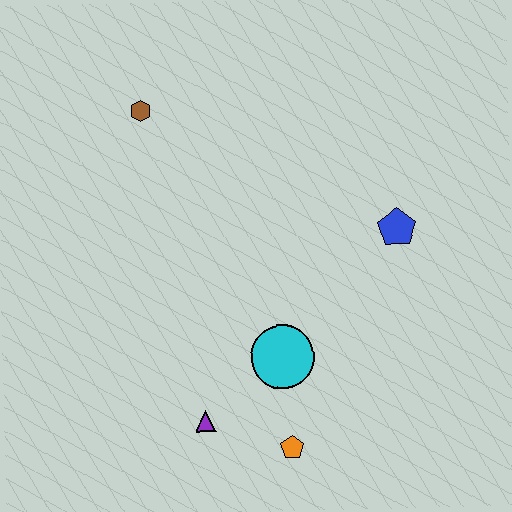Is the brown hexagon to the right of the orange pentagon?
No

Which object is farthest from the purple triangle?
The brown hexagon is farthest from the purple triangle.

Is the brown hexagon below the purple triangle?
No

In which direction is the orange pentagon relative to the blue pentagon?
The orange pentagon is below the blue pentagon.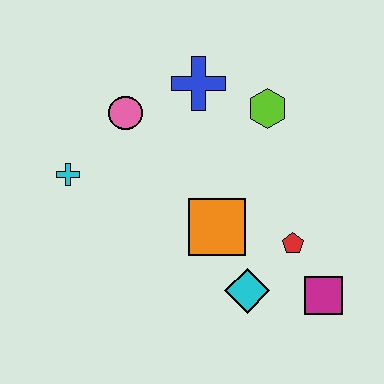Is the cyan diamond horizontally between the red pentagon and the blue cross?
Yes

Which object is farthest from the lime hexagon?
The cyan cross is farthest from the lime hexagon.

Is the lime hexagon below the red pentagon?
No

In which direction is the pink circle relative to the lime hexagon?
The pink circle is to the left of the lime hexagon.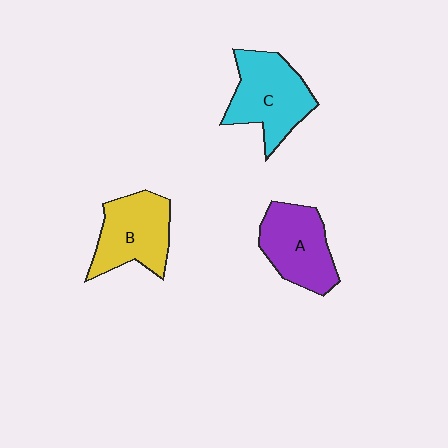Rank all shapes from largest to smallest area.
From largest to smallest: C (cyan), B (yellow), A (purple).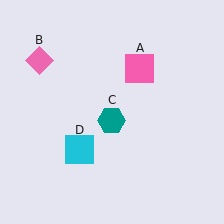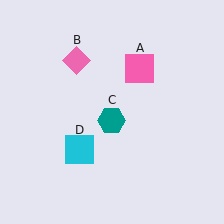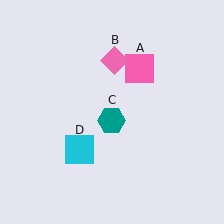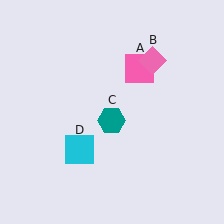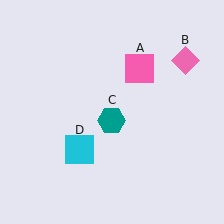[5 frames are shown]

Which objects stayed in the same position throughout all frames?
Pink square (object A) and teal hexagon (object C) and cyan square (object D) remained stationary.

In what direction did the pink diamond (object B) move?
The pink diamond (object B) moved right.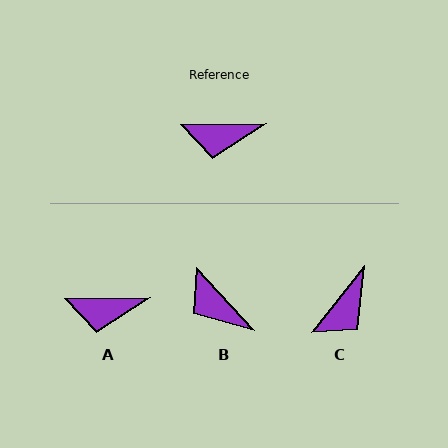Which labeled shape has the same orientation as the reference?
A.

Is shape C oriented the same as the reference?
No, it is off by about 51 degrees.